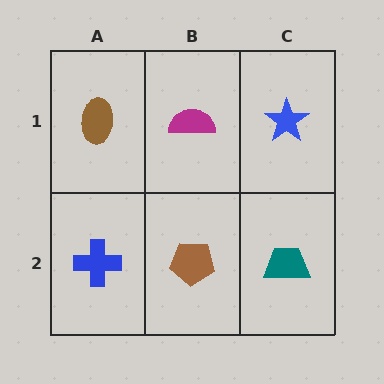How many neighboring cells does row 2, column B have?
3.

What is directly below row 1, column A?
A blue cross.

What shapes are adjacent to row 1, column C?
A teal trapezoid (row 2, column C), a magenta semicircle (row 1, column B).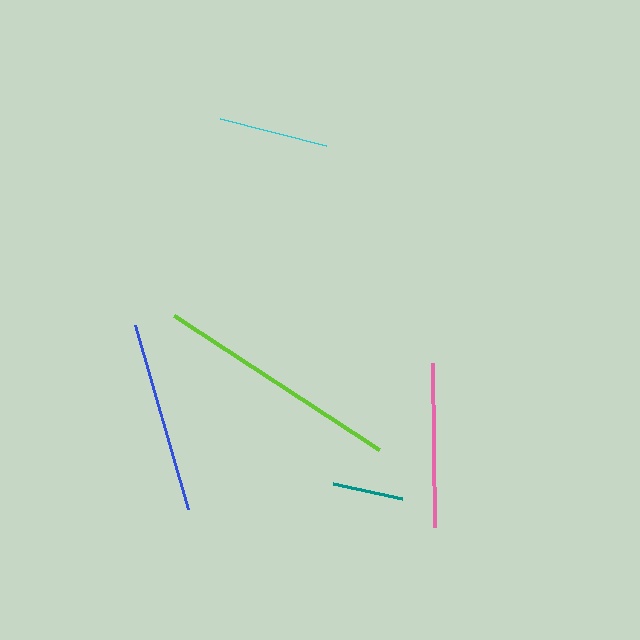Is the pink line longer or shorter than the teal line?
The pink line is longer than the teal line.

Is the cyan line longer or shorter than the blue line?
The blue line is longer than the cyan line.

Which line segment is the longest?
The lime line is the longest at approximately 245 pixels.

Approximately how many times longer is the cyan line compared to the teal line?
The cyan line is approximately 1.5 times the length of the teal line.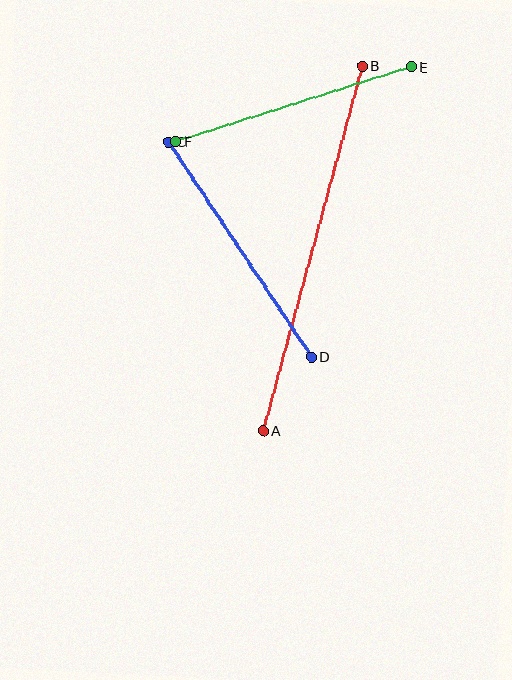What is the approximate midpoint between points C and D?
The midpoint is at approximately (240, 249) pixels.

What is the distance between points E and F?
The distance is approximately 247 pixels.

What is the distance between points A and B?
The distance is approximately 378 pixels.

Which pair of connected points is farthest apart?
Points A and B are farthest apart.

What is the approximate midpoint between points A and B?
The midpoint is at approximately (313, 248) pixels.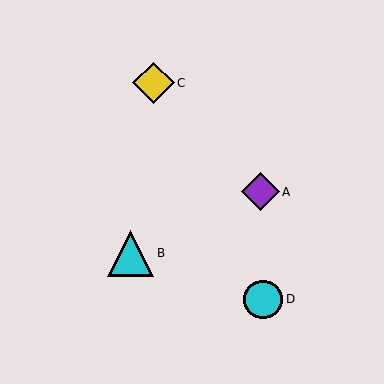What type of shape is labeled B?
Shape B is a cyan triangle.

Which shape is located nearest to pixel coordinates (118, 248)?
The cyan triangle (labeled B) at (131, 253) is nearest to that location.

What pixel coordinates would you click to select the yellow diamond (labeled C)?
Click at (154, 83) to select the yellow diamond C.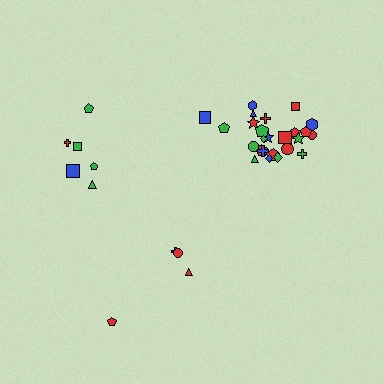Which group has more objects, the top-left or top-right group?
The top-right group.